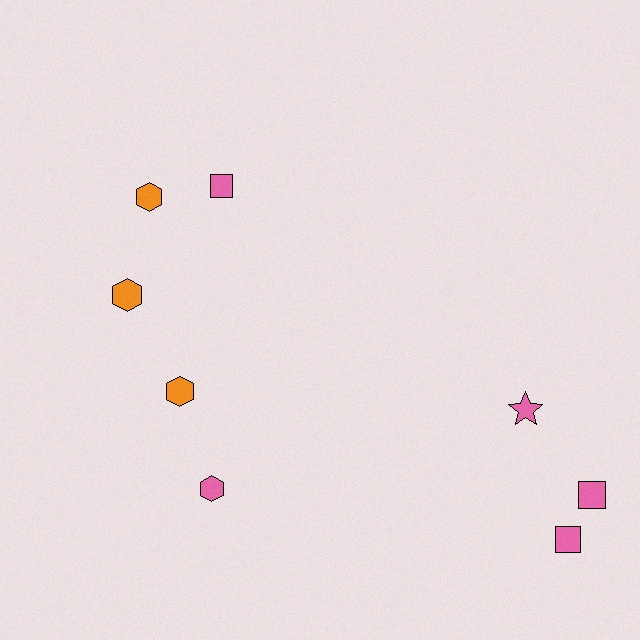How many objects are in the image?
There are 8 objects.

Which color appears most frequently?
Pink, with 5 objects.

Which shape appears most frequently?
Hexagon, with 4 objects.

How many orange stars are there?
There are no orange stars.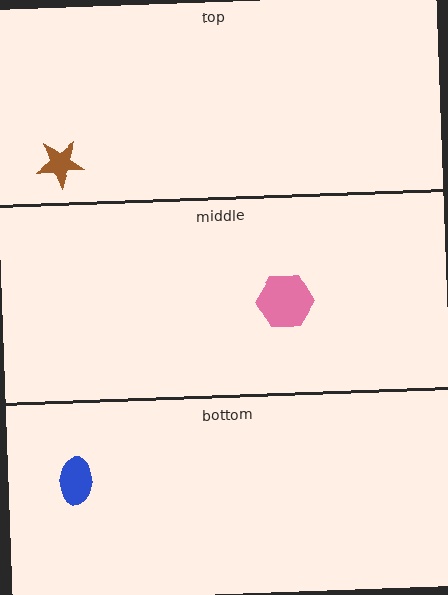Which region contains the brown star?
The top region.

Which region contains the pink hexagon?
The middle region.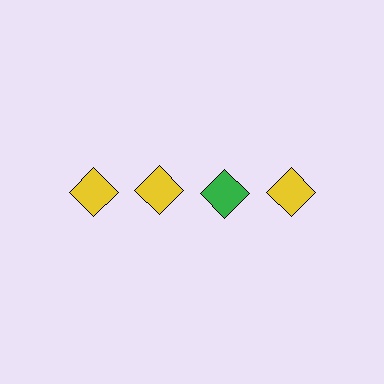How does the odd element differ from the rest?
It has a different color: green instead of yellow.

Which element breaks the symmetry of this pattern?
The green diamond in the top row, center column breaks the symmetry. All other shapes are yellow diamonds.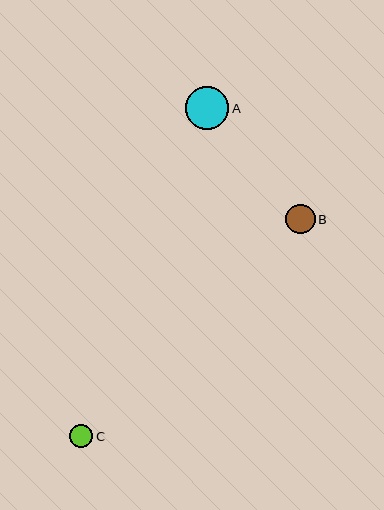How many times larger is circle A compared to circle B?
Circle A is approximately 1.4 times the size of circle B.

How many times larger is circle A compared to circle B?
Circle A is approximately 1.4 times the size of circle B.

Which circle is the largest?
Circle A is the largest with a size of approximately 43 pixels.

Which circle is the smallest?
Circle C is the smallest with a size of approximately 23 pixels.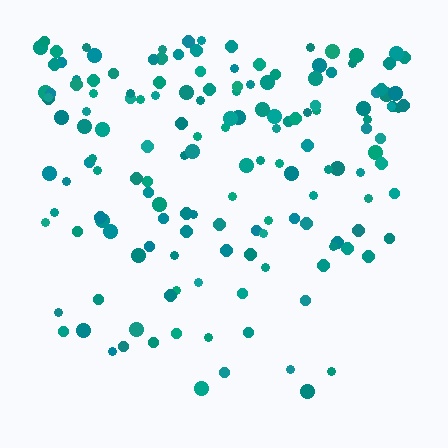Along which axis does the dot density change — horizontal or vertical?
Vertical.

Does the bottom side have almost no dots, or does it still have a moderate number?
Still a moderate number, just noticeably fewer than the top.